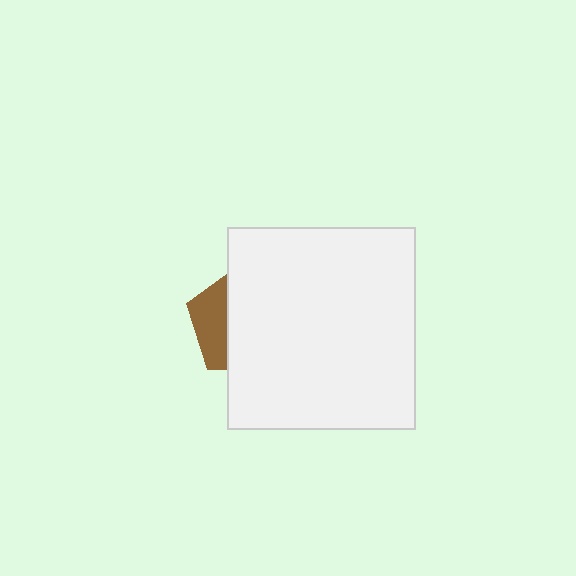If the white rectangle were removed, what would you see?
You would see the complete brown pentagon.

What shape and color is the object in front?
The object in front is a white rectangle.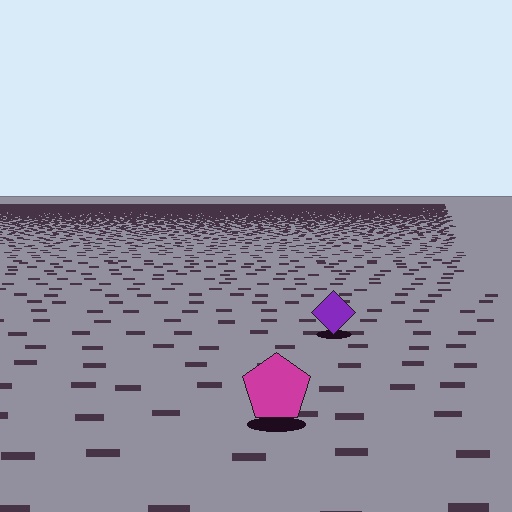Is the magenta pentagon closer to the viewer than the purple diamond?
Yes. The magenta pentagon is closer — you can tell from the texture gradient: the ground texture is coarser near it.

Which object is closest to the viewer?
The magenta pentagon is closest. The texture marks near it are larger and more spread out.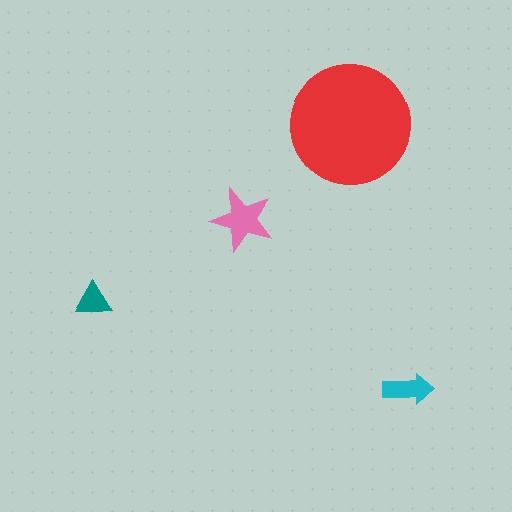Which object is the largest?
The red circle.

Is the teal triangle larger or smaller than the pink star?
Smaller.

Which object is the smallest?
The teal triangle.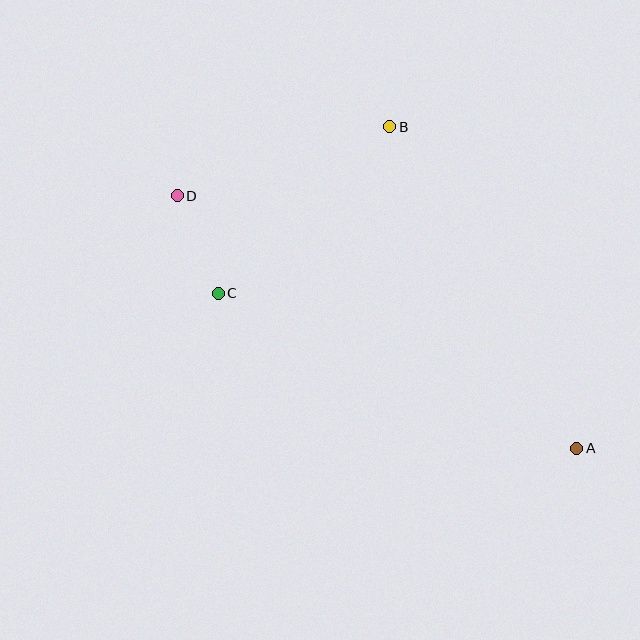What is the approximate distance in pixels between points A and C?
The distance between A and C is approximately 391 pixels.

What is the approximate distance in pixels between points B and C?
The distance between B and C is approximately 239 pixels.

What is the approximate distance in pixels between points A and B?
The distance between A and B is approximately 372 pixels.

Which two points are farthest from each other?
Points A and D are farthest from each other.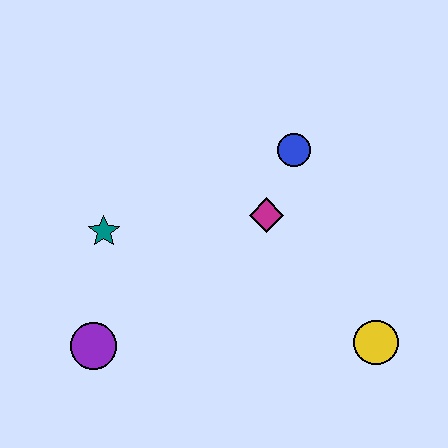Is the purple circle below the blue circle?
Yes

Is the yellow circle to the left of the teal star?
No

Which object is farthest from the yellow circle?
The teal star is farthest from the yellow circle.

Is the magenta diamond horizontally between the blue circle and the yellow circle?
No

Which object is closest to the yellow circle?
The magenta diamond is closest to the yellow circle.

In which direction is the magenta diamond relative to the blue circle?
The magenta diamond is below the blue circle.